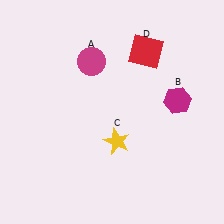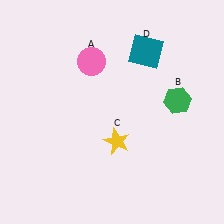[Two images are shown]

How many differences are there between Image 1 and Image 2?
There are 3 differences between the two images.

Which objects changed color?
A changed from magenta to pink. B changed from magenta to green. D changed from red to teal.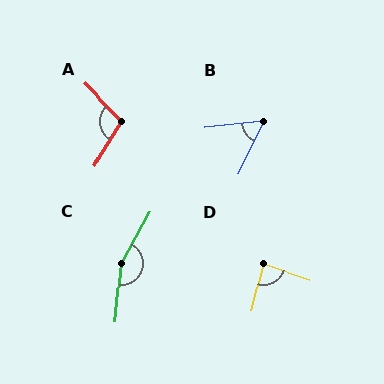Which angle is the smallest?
B, at approximately 58 degrees.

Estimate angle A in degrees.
Approximately 104 degrees.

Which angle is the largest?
C, at approximately 157 degrees.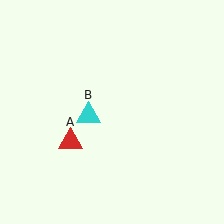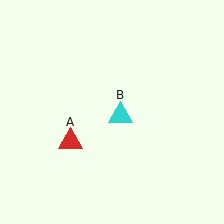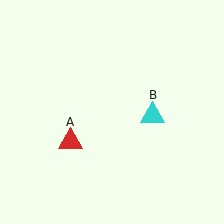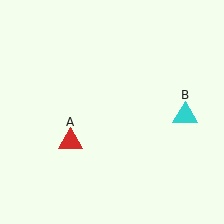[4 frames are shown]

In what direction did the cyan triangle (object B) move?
The cyan triangle (object B) moved right.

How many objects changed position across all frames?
1 object changed position: cyan triangle (object B).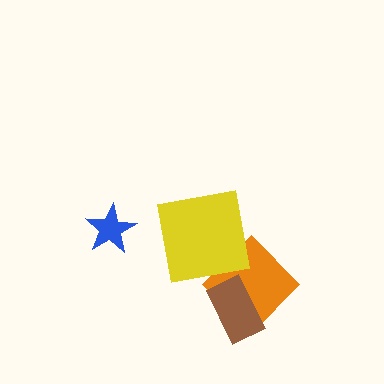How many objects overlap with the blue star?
0 objects overlap with the blue star.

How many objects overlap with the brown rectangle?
1 object overlaps with the brown rectangle.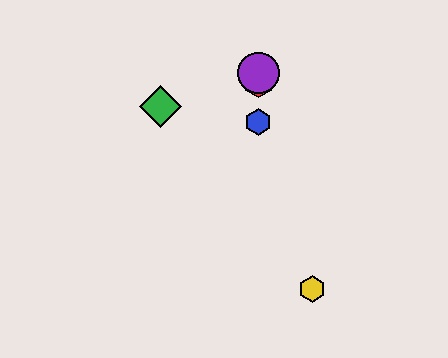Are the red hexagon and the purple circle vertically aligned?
Yes, both are at x≈258.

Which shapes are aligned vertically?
The red hexagon, the blue hexagon, the purple circle are aligned vertically.